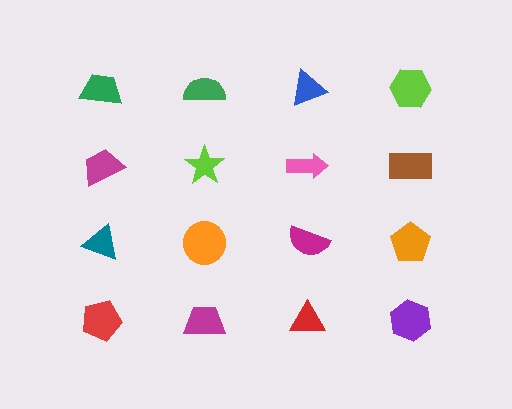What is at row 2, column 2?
A lime star.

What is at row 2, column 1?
A magenta trapezoid.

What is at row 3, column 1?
A teal triangle.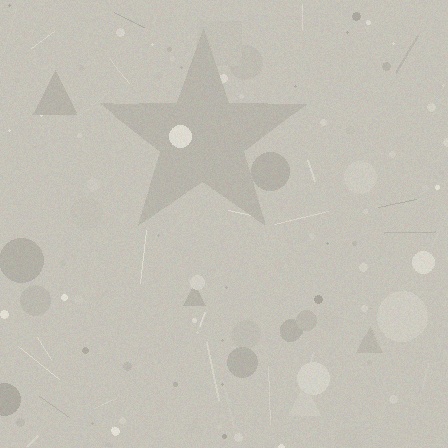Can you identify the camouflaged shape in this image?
The camouflaged shape is a star.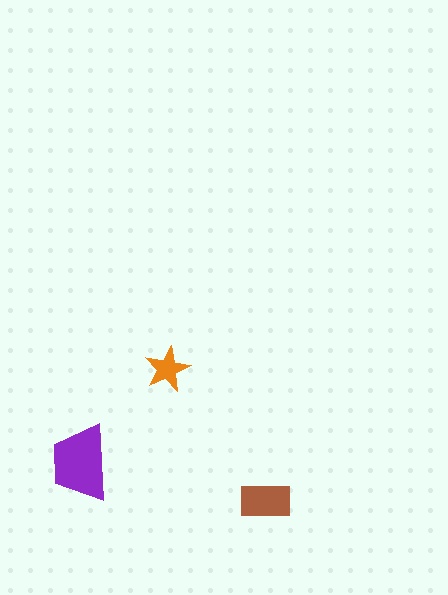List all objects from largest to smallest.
The purple trapezoid, the brown rectangle, the orange star.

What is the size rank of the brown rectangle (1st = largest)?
2nd.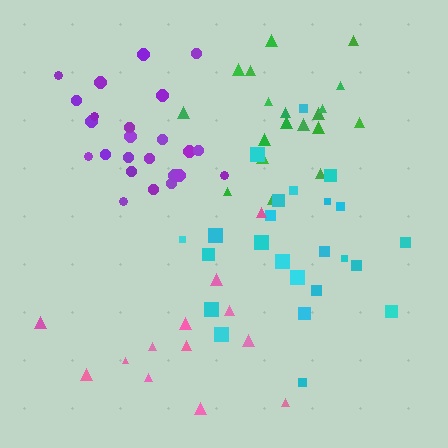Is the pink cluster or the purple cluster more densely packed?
Purple.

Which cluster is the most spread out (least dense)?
Pink.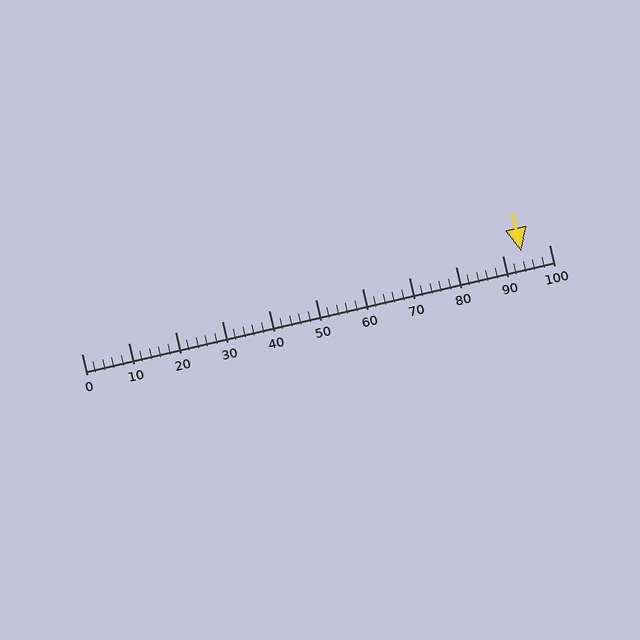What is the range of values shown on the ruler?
The ruler shows values from 0 to 100.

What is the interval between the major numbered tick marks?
The major tick marks are spaced 10 units apart.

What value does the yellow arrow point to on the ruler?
The yellow arrow points to approximately 94.